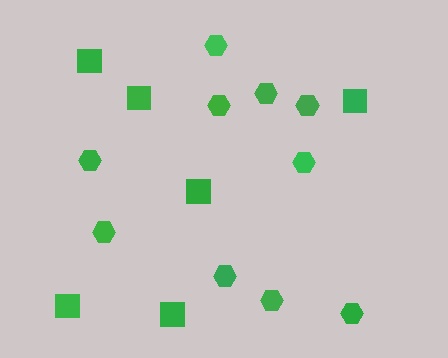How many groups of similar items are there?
There are 2 groups: one group of squares (6) and one group of hexagons (10).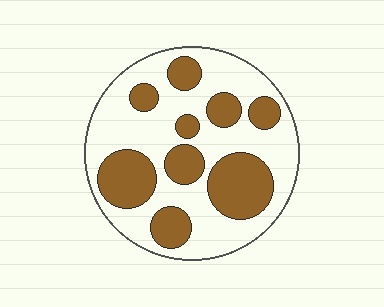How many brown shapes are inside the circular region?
9.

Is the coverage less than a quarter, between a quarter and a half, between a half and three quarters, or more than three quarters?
Between a quarter and a half.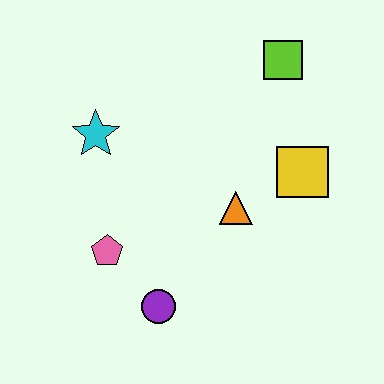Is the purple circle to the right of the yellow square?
No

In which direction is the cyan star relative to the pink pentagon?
The cyan star is above the pink pentagon.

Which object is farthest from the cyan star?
The yellow square is farthest from the cyan star.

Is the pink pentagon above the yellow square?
No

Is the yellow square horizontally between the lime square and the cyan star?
No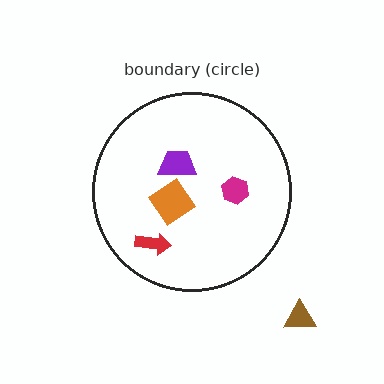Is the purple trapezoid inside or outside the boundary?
Inside.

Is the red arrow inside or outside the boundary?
Inside.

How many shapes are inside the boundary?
4 inside, 1 outside.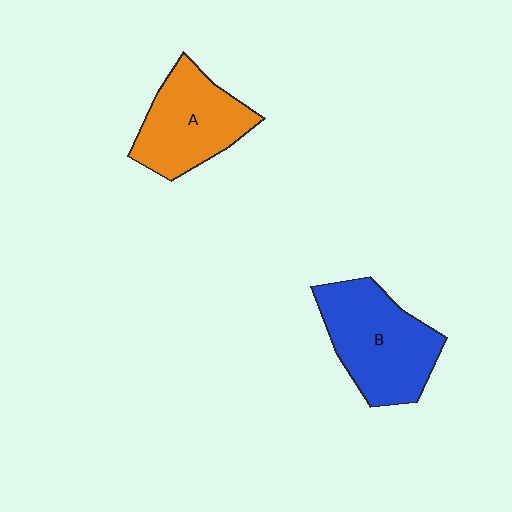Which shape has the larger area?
Shape B (blue).